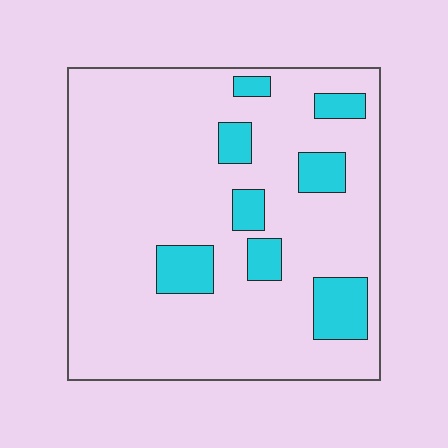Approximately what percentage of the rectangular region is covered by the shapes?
Approximately 15%.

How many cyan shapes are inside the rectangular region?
8.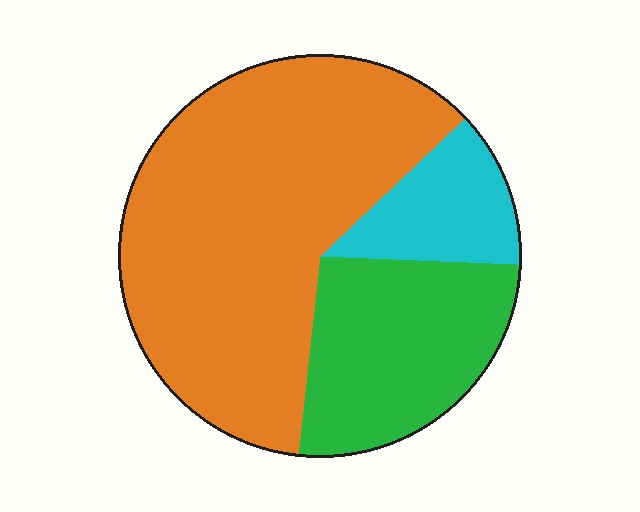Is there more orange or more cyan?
Orange.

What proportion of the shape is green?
Green covers around 25% of the shape.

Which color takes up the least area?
Cyan, at roughly 15%.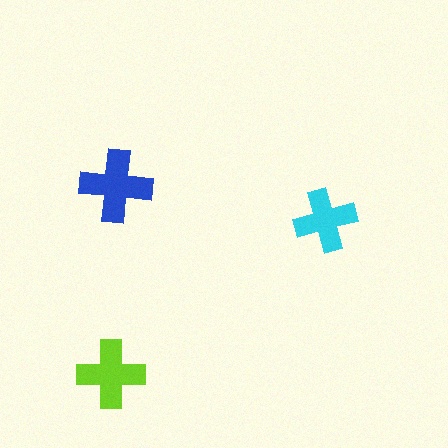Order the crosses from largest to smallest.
the blue one, the lime one, the cyan one.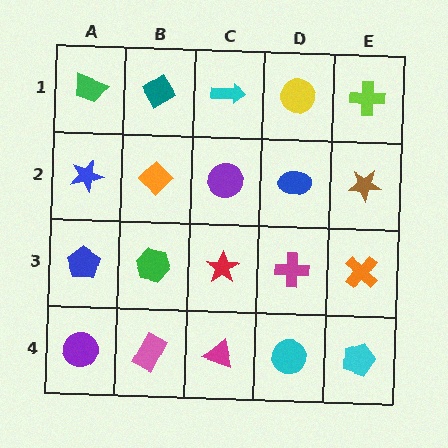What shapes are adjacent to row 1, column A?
A blue star (row 2, column A), a teal diamond (row 1, column B).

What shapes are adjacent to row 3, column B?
An orange diamond (row 2, column B), a pink rectangle (row 4, column B), a blue pentagon (row 3, column A), a red star (row 3, column C).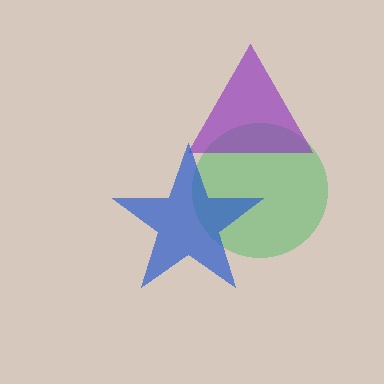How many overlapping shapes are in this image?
There are 3 overlapping shapes in the image.